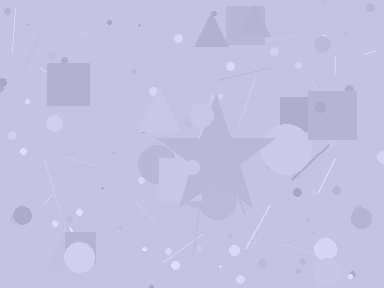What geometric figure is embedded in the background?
A star is embedded in the background.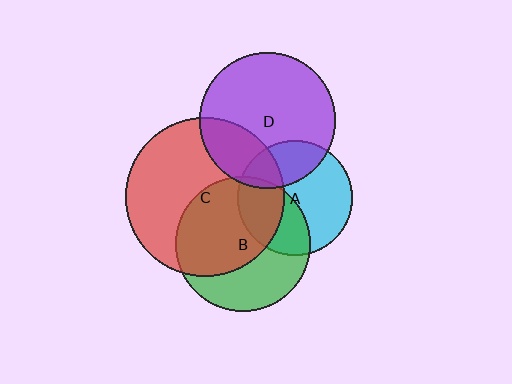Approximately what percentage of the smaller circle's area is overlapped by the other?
Approximately 40%.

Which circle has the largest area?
Circle C (red).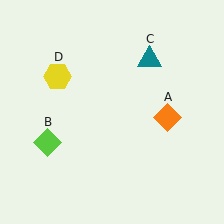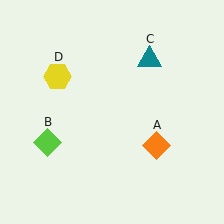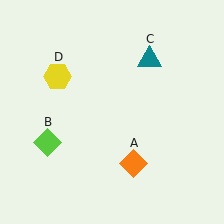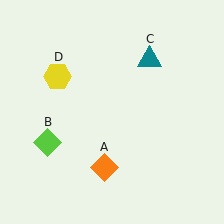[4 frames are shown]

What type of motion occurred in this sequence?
The orange diamond (object A) rotated clockwise around the center of the scene.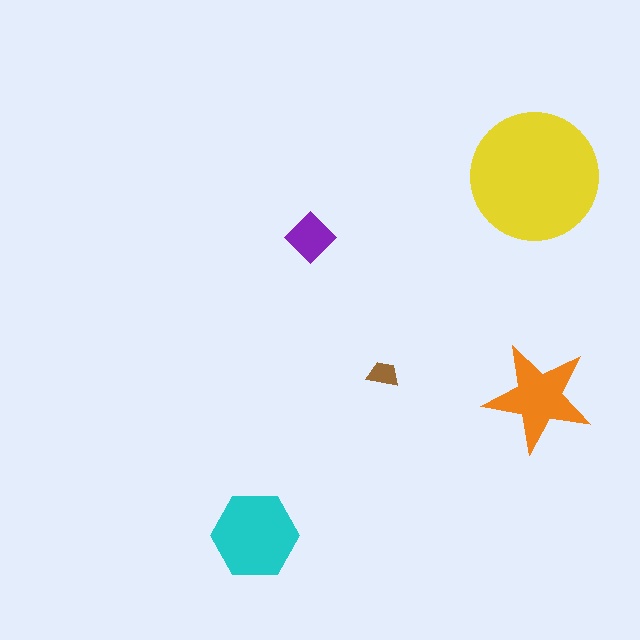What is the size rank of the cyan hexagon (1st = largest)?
2nd.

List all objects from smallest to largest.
The brown trapezoid, the purple diamond, the orange star, the cyan hexagon, the yellow circle.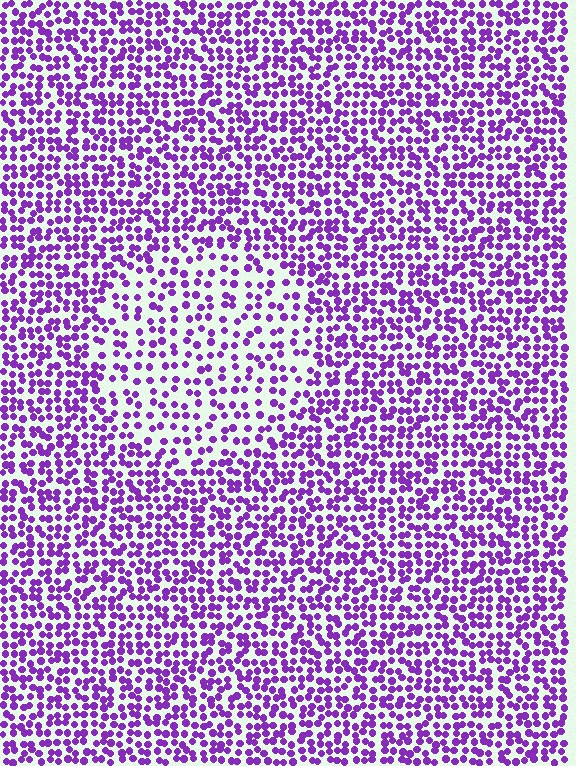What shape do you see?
I see a circle.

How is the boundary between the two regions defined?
The boundary is defined by a change in element density (approximately 1.8x ratio). All elements are the same color, size, and shape.